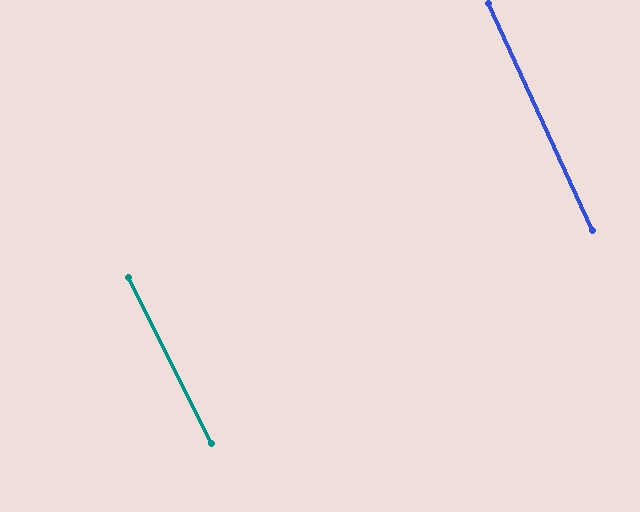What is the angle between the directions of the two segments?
Approximately 2 degrees.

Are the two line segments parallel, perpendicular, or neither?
Parallel — their directions differ by only 2.0°.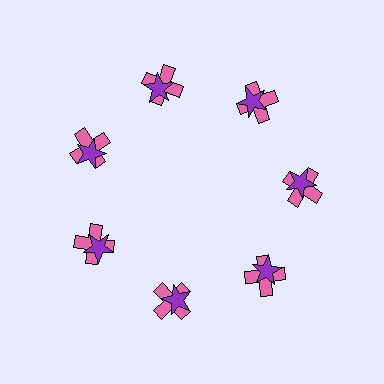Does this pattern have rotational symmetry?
Yes, this pattern has 7-fold rotational symmetry. It looks the same after rotating 51 degrees around the center.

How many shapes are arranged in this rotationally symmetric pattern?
There are 14 shapes, arranged in 7 groups of 2.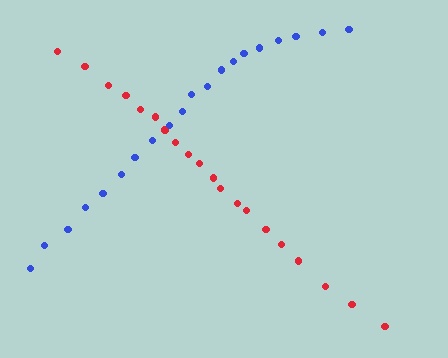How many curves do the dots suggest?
There are 2 distinct paths.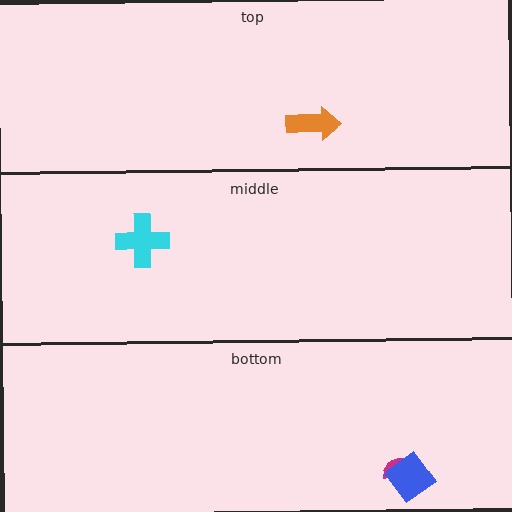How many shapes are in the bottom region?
2.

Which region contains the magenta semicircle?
The bottom region.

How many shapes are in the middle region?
1.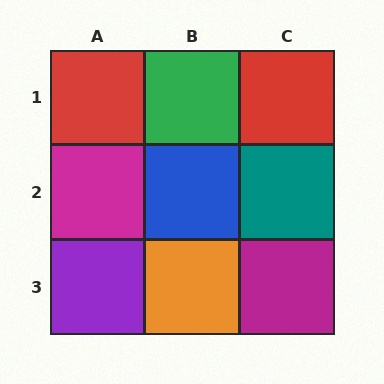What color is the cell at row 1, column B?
Green.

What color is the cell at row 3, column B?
Orange.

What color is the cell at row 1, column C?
Red.